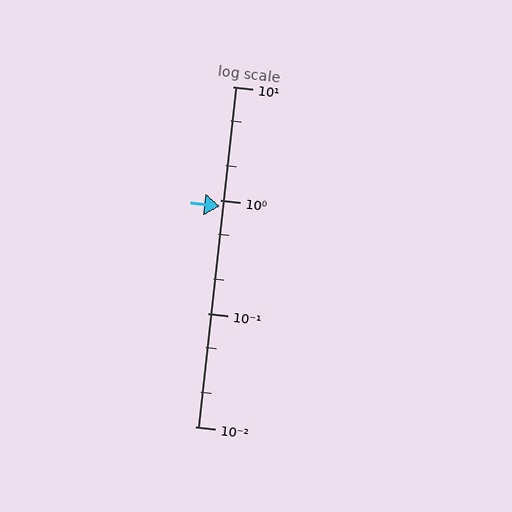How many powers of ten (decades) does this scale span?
The scale spans 3 decades, from 0.01 to 10.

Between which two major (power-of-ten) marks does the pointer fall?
The pointer is between 0.1 and 1.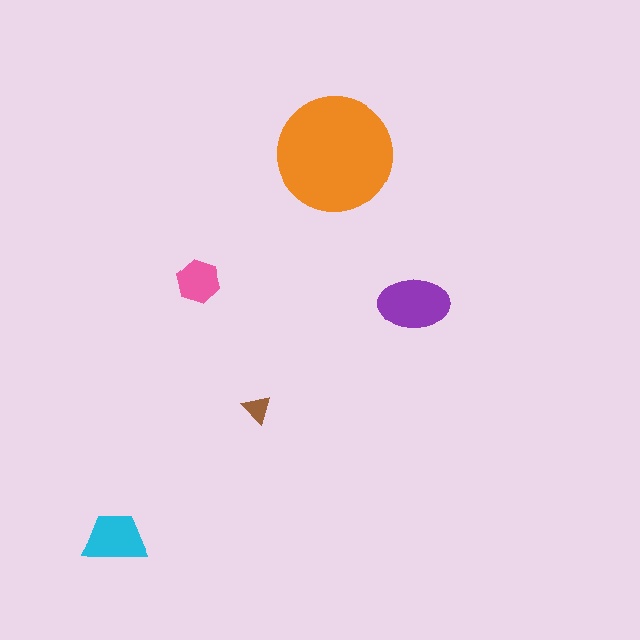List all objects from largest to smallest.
The orange circle, the purple ellipse, the cyan trapezoid, the pink hexagon, the brown triangle.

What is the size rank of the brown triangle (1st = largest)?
5th.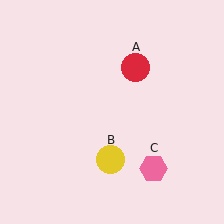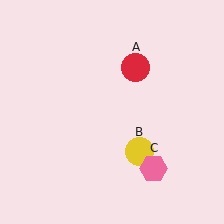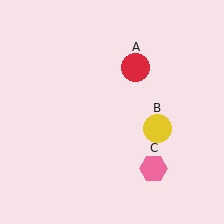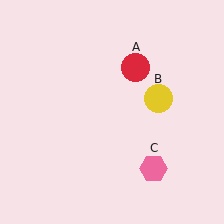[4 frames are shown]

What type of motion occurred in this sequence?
The yellow circle (object B) rotated counterclockwise around the center of the scene.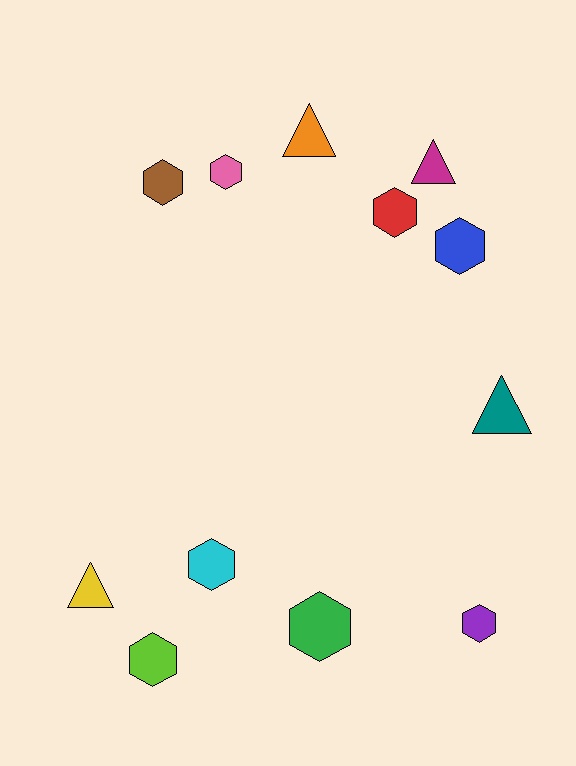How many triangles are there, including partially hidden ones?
There are 4 triangles.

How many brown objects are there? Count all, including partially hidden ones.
There is 1 brown object.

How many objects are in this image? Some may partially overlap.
There are 12 objects.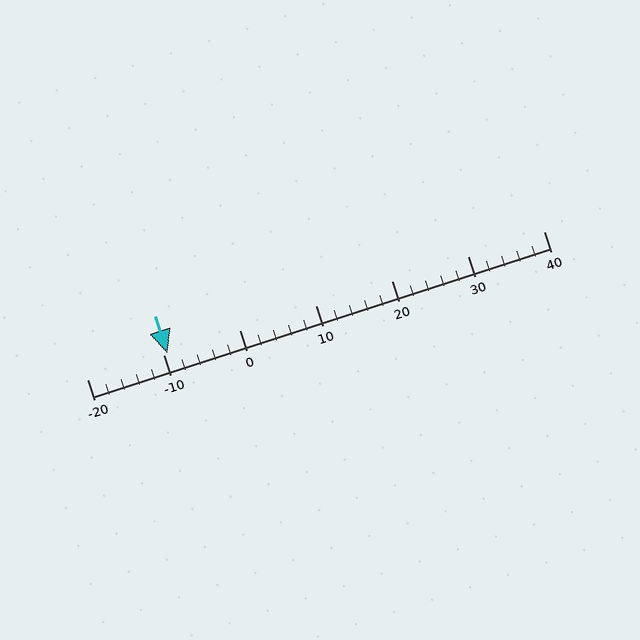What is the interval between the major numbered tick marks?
The major tick marks are spaced 10 units apart.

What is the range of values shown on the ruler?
The ruler shows values from -20 to 40.